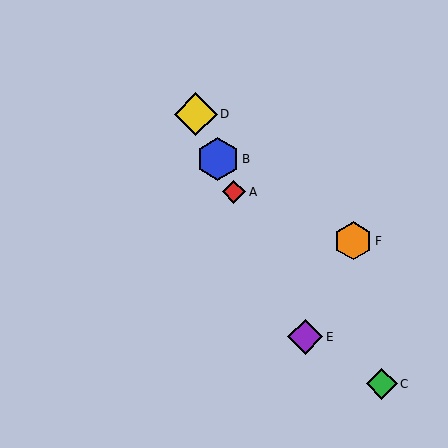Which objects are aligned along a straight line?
Objects A, B, D, E are aligned along a straight line.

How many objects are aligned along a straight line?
4 objects (A, B, D, E) are aligned along a straight line.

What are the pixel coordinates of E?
Object E is at (305, 337).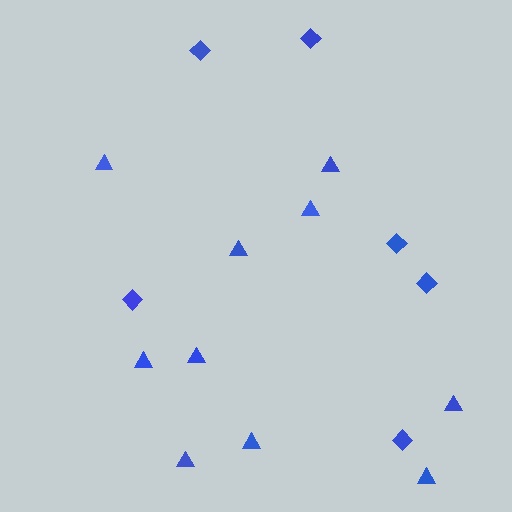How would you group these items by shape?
There are 2 groups: one group of diamonds (6) and one group of triangles (10).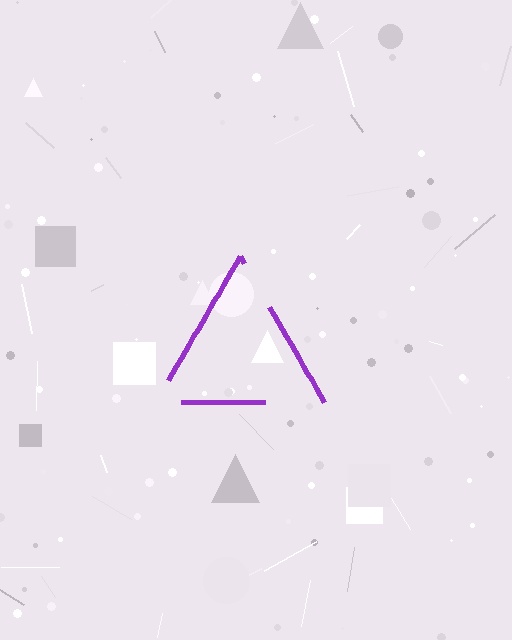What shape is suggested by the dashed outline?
The dashed outline suggests a triangle.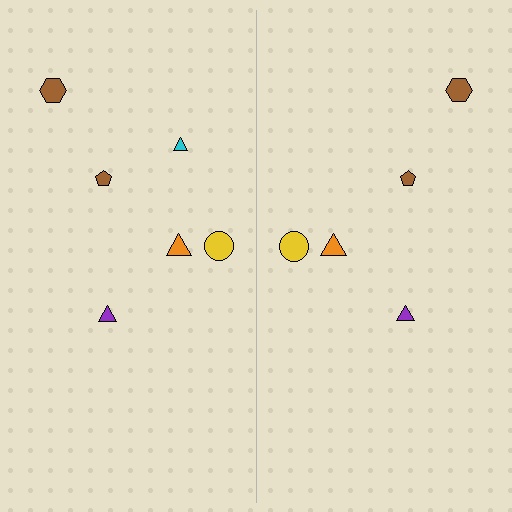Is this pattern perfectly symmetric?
No, the pattern is not perfectly symmetric. A cyan triangle is missing from the right side.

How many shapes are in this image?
There are 11 shapes in this image.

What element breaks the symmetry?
A cyan triangle is missing from the right side.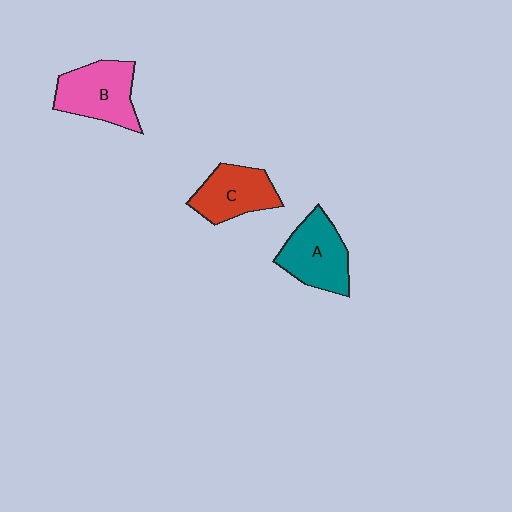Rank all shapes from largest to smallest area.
From largest to smallest: B (pink), A (teal), C (red).